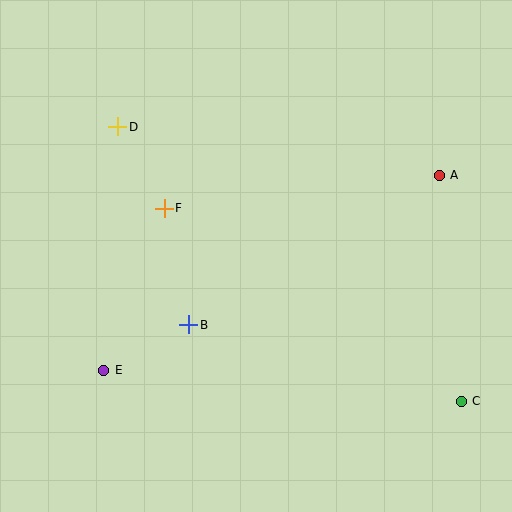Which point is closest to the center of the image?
Point B at (189, 325) is closest to the center.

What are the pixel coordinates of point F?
Point F is at (164, 208).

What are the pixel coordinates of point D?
Point D is at (118, 127).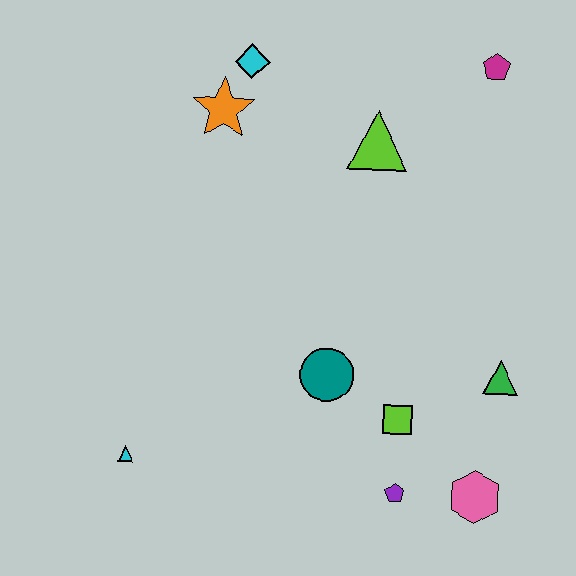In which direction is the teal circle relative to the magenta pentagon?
The teal circle is below the magenta pentagon.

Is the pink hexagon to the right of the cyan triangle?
Yes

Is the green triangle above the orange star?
No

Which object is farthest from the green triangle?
The cyan diamond is farthest from the green triangle.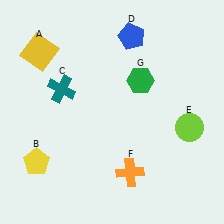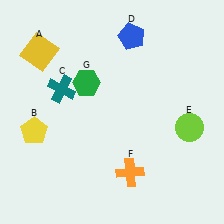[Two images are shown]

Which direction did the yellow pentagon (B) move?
The yellow pentagon (B) moved up.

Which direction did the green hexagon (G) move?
The green hexagon (G) moved left.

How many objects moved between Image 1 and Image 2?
2 objects moved between the two images.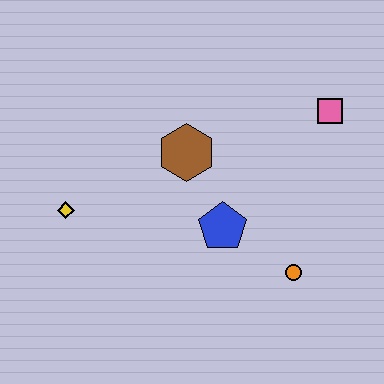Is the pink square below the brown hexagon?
No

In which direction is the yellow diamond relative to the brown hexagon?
The yellow diamond is to the left of the brown hexagon.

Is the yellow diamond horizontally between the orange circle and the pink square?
No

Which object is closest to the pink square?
The brown hexagon is closest to the pink square.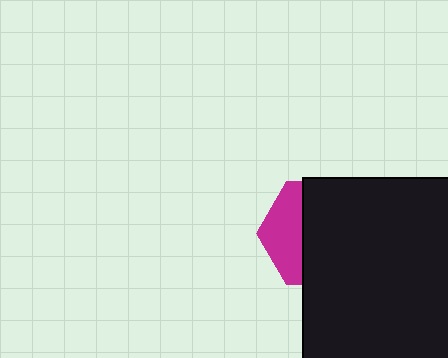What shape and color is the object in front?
The object in front is a black square.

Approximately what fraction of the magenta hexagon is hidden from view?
Roughly 66% of the magenta hexagon is hidden behind the black square.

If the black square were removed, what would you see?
You would see the complete magenta hexagon.